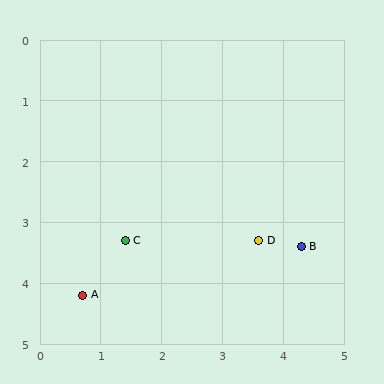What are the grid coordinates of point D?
Point D is at approximately (3.6, 3.3).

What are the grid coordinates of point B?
Point B is at approximately (4.3, 3.4).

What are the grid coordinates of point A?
Point A is at approximately (0.7, 4.2).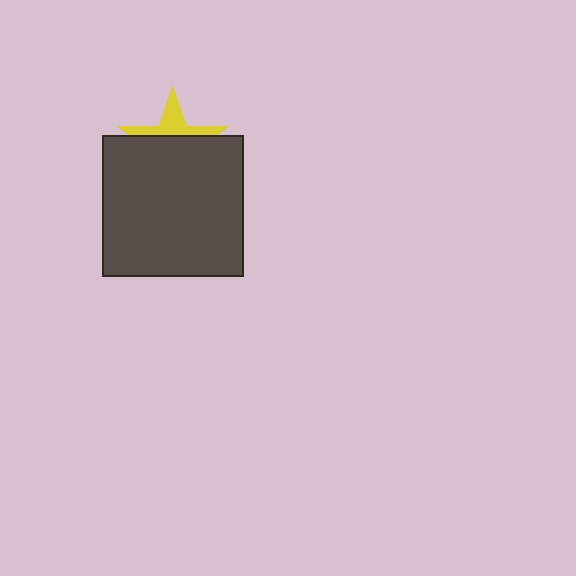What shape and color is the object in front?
The object in front is a dark gray square.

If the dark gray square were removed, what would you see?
You would see the complete yellow star.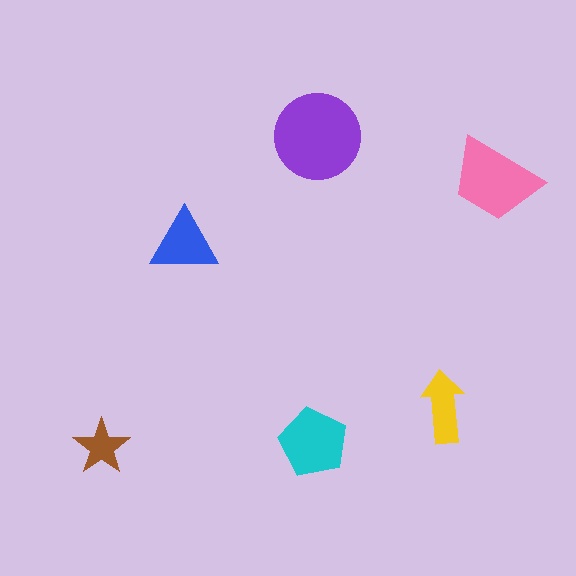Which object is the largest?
The purple circle.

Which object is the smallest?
The brown star.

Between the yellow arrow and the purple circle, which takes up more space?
The purple circle.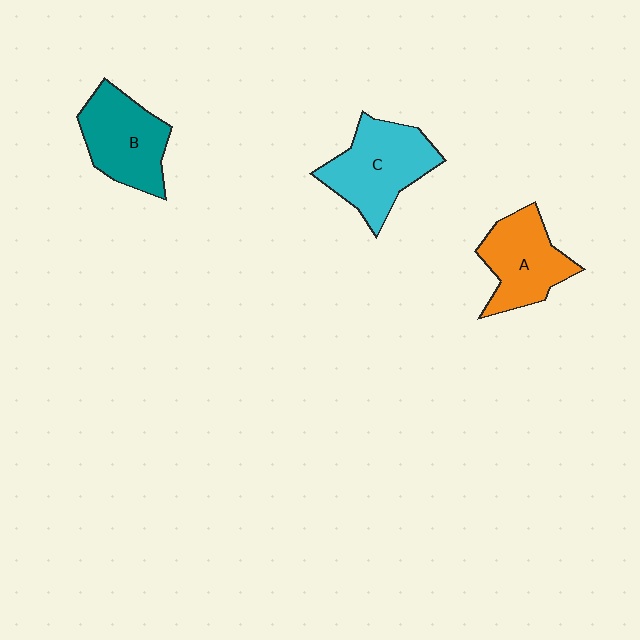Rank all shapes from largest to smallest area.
From largest to smallest: C (cyan), B (teal), A (orange).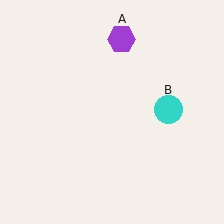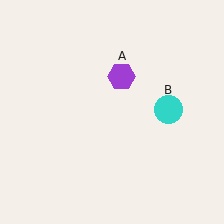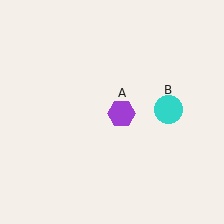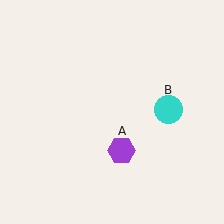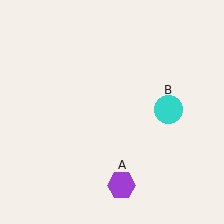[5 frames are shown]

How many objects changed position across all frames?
1 object changed position: purple hexagon (object A).